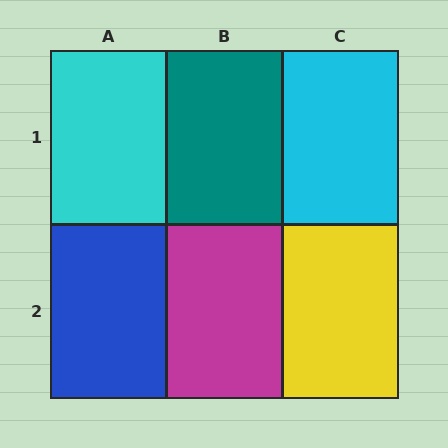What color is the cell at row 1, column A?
Cyan.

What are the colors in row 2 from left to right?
Blue, magenta, yellow.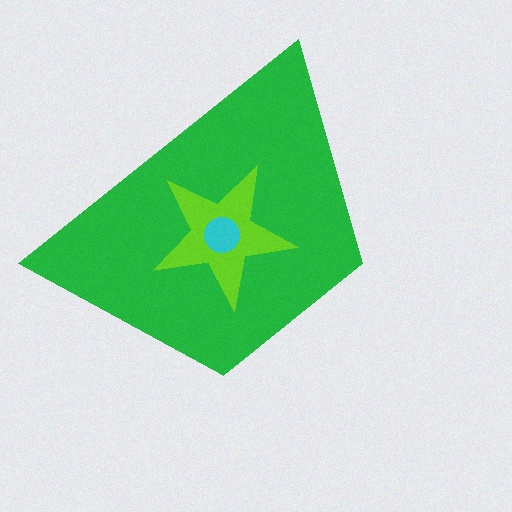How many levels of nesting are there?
3.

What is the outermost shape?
The green trapezoid.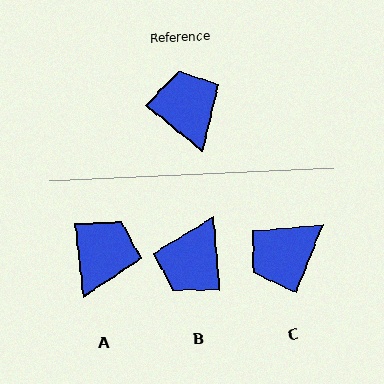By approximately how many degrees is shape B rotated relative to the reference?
Approximately 134 degrees counter-clockwise.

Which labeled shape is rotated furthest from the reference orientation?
B, about 134 degrees away.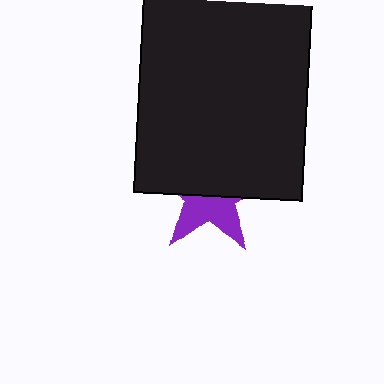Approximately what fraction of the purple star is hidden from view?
Roughly 56% of the purple star is hidden behind the black rectangle.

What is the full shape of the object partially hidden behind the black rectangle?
The partially hidden object is a purple star.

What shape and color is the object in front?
The object in front is a black rectangle.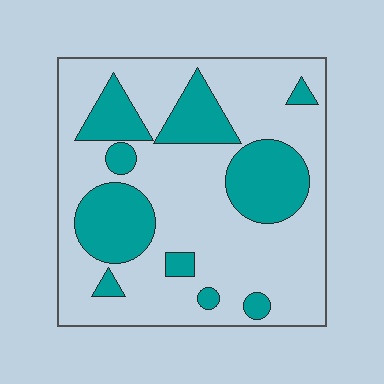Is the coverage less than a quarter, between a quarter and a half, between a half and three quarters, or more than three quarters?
Between a quarter and a half.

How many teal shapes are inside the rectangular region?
10.